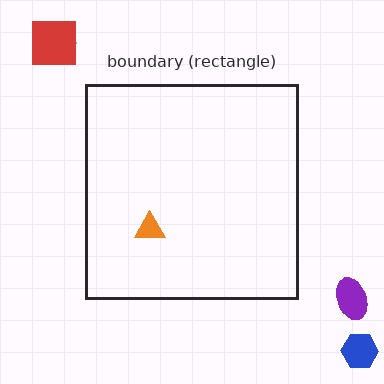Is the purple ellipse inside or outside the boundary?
Outside.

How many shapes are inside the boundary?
1 inside, 4 outside.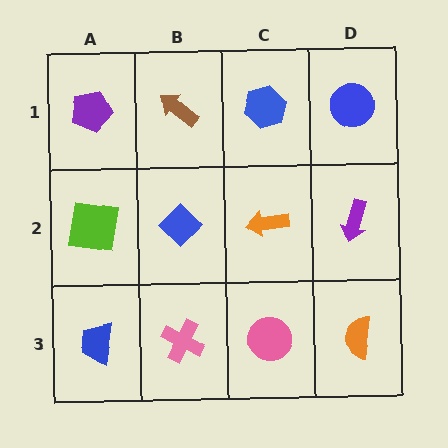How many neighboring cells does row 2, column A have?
3.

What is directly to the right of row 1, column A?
A brown arrow.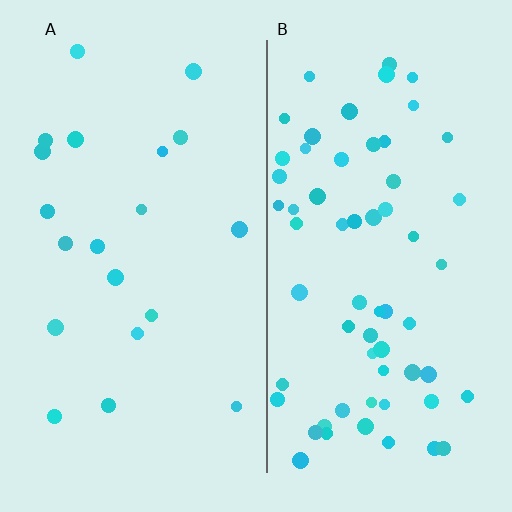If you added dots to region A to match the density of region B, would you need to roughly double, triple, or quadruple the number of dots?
Approximately triple.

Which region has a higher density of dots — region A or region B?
B (the right).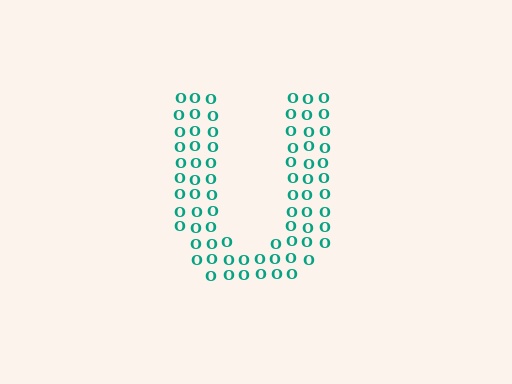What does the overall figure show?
The overall figure shows the letter U.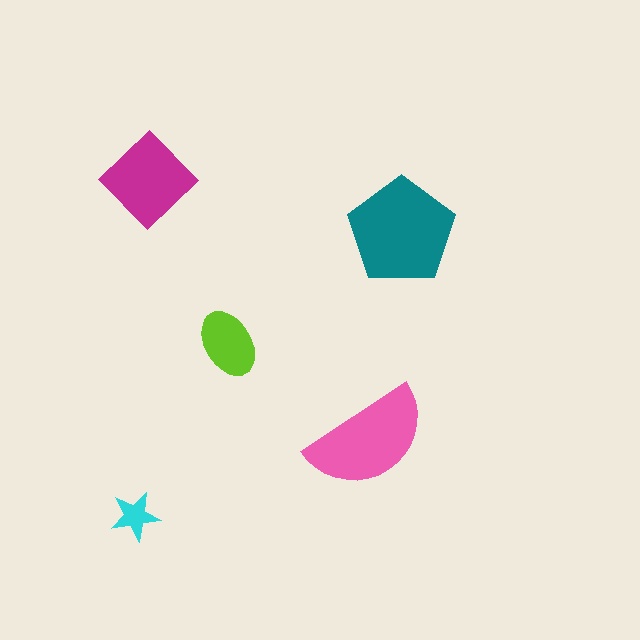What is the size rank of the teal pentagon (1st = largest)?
1st.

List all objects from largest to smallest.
The teal pentagon, the pink semicircle, the magenta diamond, the lime ellipse, the cyan star.